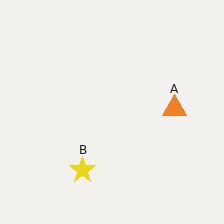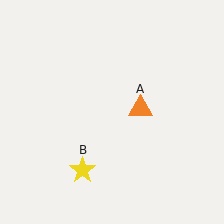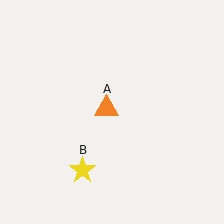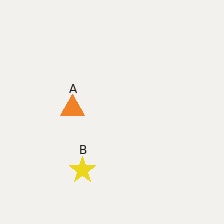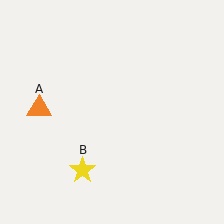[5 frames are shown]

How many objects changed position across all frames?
1 object changed position: orange triangle (object A).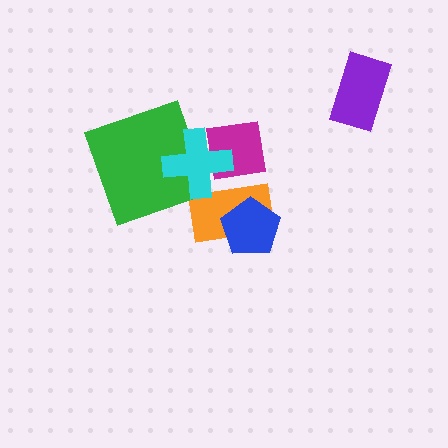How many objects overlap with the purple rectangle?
0 objects overlap with the purple rectangle.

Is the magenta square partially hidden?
Yes, it is partially covered by another shape.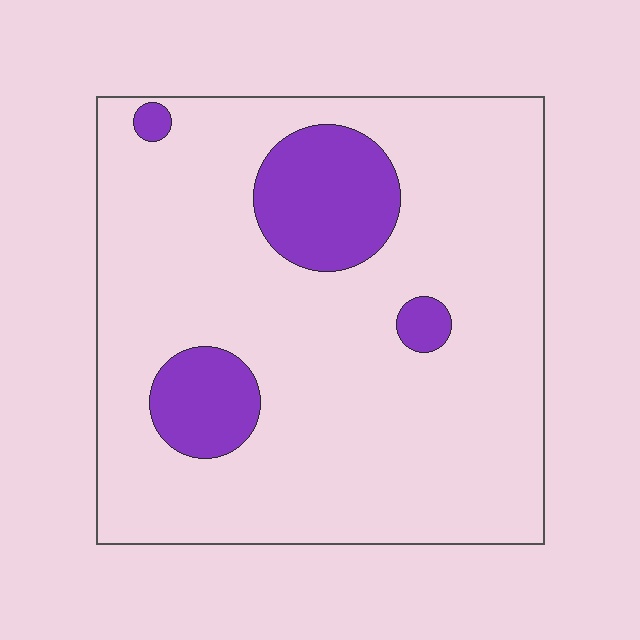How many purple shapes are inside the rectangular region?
4.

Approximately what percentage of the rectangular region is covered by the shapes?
Approximately 15%.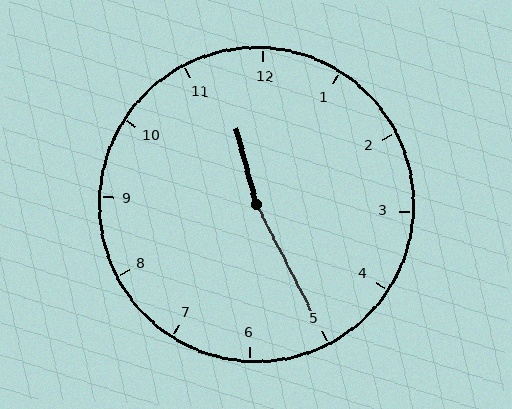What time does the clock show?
11:25.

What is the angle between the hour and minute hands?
Approximately 168 degrees.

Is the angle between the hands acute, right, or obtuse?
It is obtuse.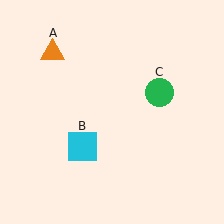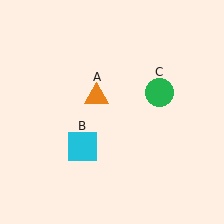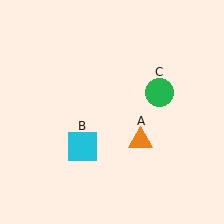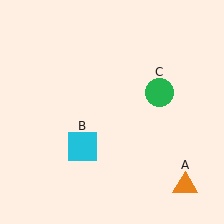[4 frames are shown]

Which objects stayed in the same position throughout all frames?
Cyan square (object B) and green circle (object C) remained stationary.